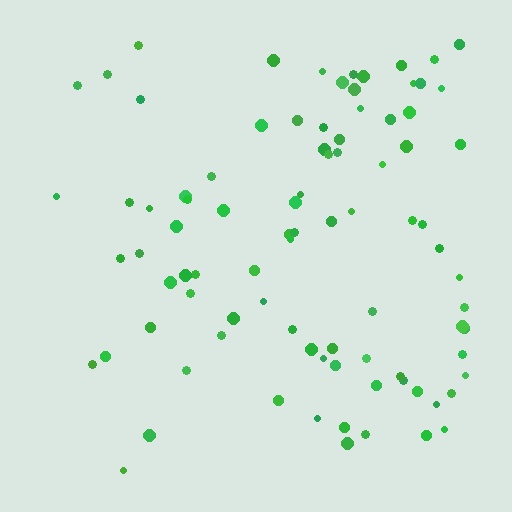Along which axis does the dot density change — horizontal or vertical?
Horizontal.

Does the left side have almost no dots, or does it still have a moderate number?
Still a moderate number, just noticeably fewer than the right.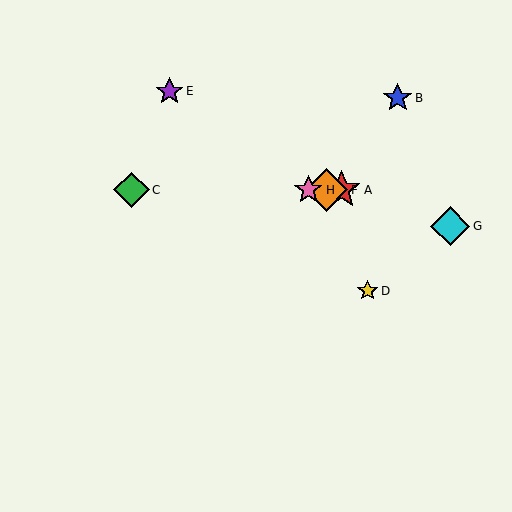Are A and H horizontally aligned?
Yes, both are at y≈190.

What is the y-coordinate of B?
Object B is at y≈98.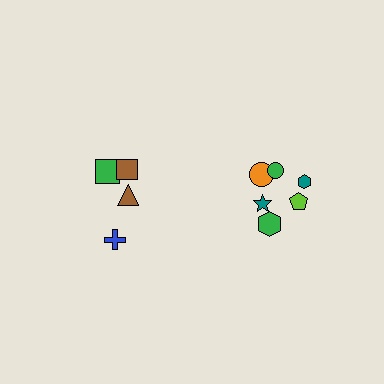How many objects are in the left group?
There are 4 objects.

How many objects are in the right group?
There are 6 objects.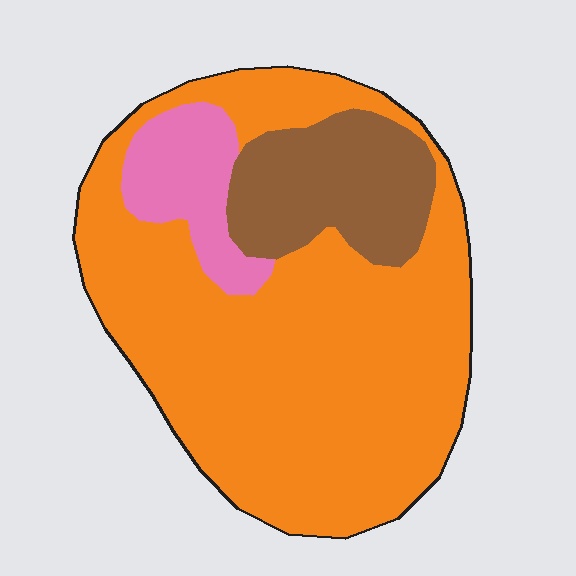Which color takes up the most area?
Orange, at roughly 70%.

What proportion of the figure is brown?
Brown covers 17% of the figure.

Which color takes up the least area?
Pink, at roughly 10%.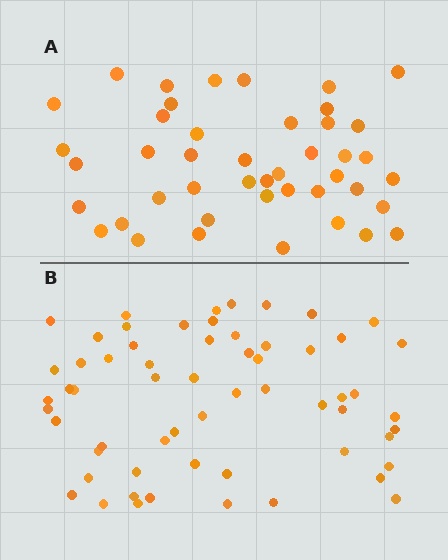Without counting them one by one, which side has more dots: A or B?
Region B (the bottom region) has more dots.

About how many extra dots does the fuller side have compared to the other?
Region B has approximately 15 more dots than region A.